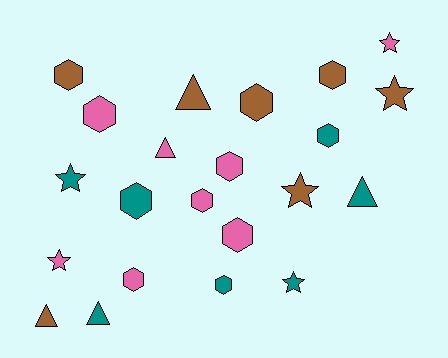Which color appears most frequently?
Pink, with 8 objects.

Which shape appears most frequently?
Hexagon, with 11 objects.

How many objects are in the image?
There are 22 objects.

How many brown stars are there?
There are 2 brown stars.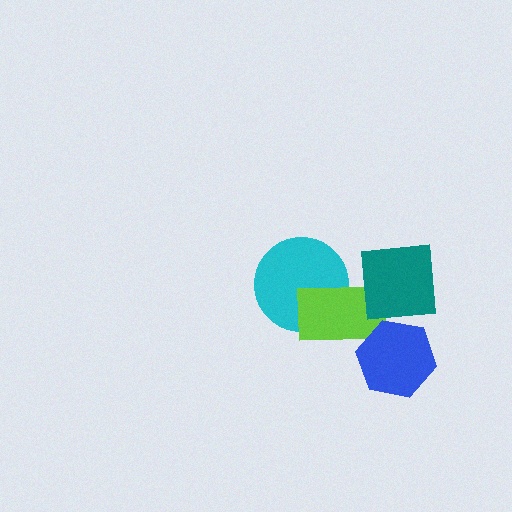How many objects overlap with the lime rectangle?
3 objects overlap with the lime rectangle.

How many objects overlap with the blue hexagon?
1 object overlaps with the blue hexagon.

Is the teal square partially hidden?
No, no other shape covers it.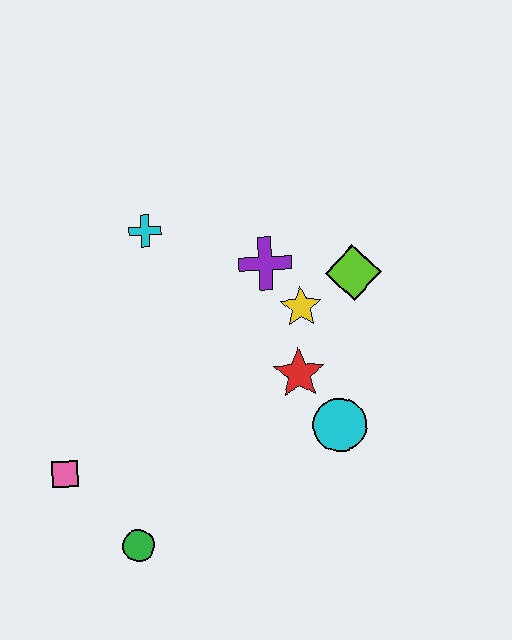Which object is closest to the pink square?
The green circle is closest to the pink square.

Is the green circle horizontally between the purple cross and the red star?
No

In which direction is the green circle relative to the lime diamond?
The green circle is below the lime diamond.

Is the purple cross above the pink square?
Yes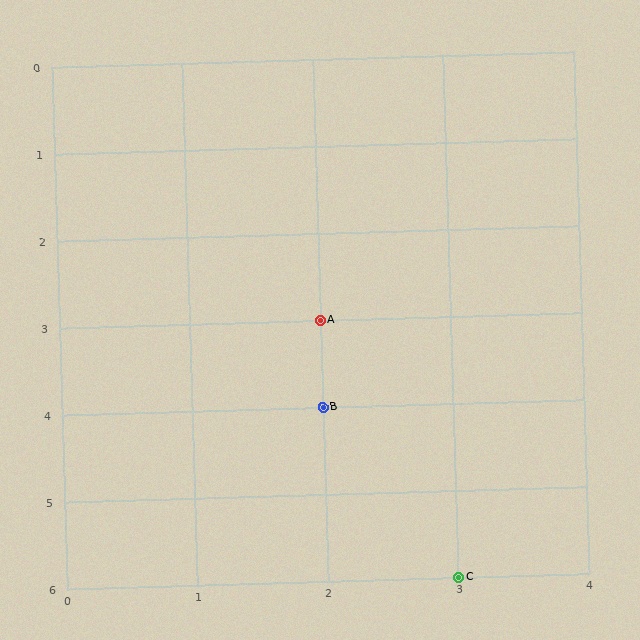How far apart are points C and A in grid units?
Points C and A are 1 column and 3 rows apart (about 3.2 grid units diagonally).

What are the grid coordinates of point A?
Point A is at grid coordinates (2, 3).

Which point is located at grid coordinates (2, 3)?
Point A is at (2, 3).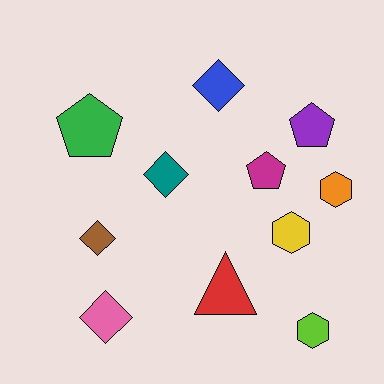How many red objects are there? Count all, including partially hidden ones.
There is 1 red object.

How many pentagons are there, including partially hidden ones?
There are 3 pentagons.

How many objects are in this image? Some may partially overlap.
There are 11 objects.